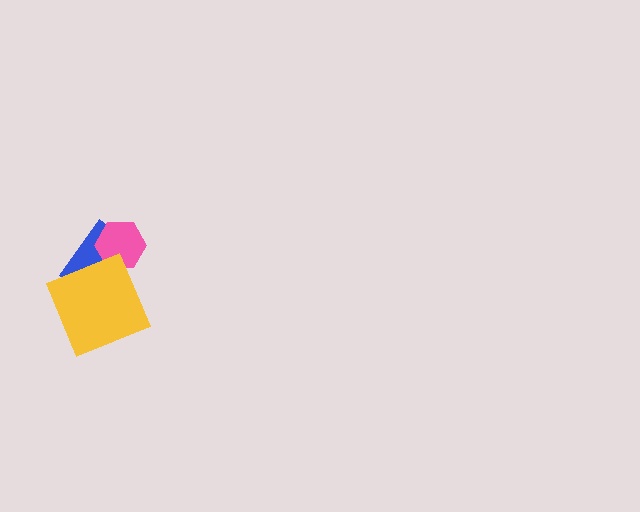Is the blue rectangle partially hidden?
Yes, it is partially covered by another shape.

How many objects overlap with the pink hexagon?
1 object overlaps with the pink hexagon.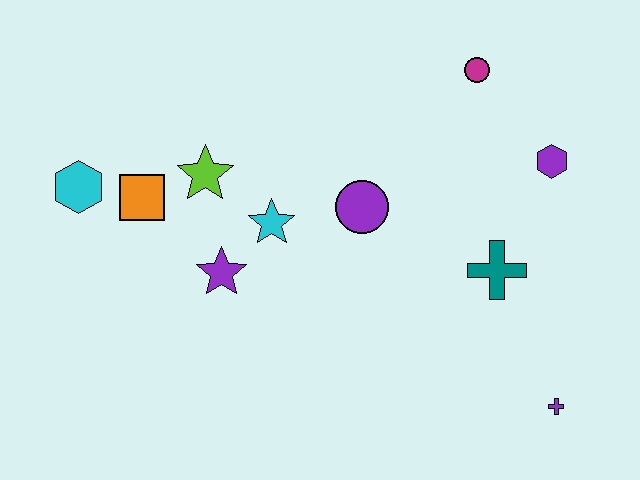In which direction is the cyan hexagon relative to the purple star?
The cyan hexagon is to the left of the purple star.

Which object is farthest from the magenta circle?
The cyan hexagon is farthest from the magenta circle.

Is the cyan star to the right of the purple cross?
No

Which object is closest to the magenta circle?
The purple hexagon is closest to the magenta circle.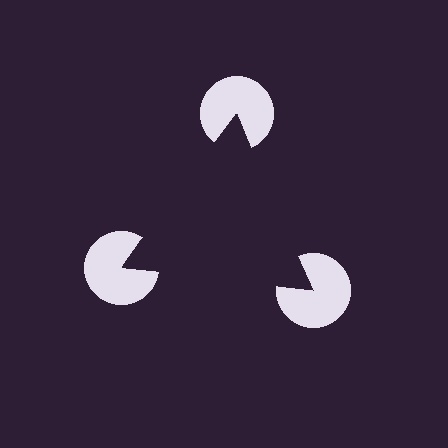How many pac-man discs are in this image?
There are 3 — one at each vertex of the illusory triangle.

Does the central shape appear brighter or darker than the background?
It typically appears slightly darker than the background, even though no actual brightness change is drawn.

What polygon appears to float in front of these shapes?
An illusory triangle — its edges are inferred from the aligned wedge cuts in the pac-man discs, not physically drawn.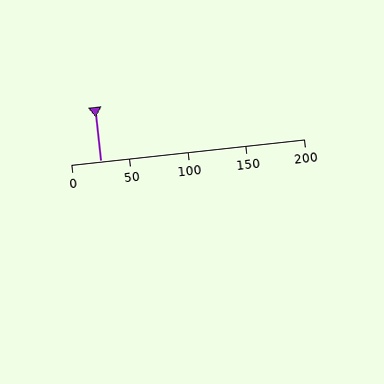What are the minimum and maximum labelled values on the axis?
The axis runs from 0 to 200.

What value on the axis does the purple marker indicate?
The marker indicates approximately 25.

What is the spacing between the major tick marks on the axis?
The major ticks are spaced 50 apart.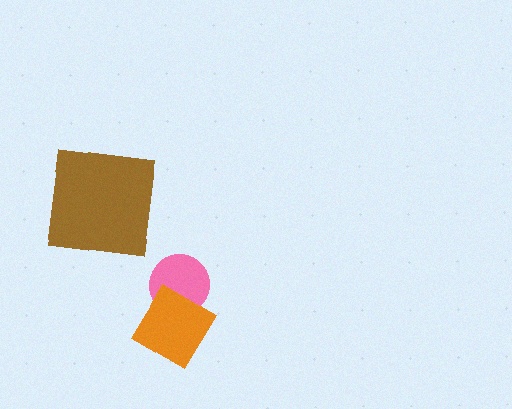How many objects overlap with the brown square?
0 objects overlap with the brown square.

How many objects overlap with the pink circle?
1 object overlaps with the pink circle.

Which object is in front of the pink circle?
The orange diamond is in front of the pink circle.